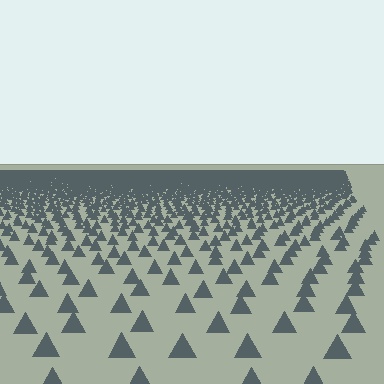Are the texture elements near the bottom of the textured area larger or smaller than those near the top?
Larger. Near the bottom, elements are closer to the viewer and appear at a bigger on-screen size.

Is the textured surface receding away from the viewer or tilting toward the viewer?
The surface is receding away from the viewer. Texture elements get smaller and denser toward the top.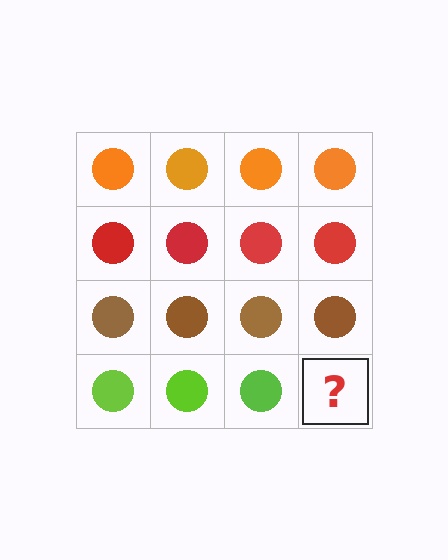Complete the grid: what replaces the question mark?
The question mark should be replaced with a lime circle.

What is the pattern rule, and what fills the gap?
The rule is that each row has a consistent color. The gap should be filled with a lime circle.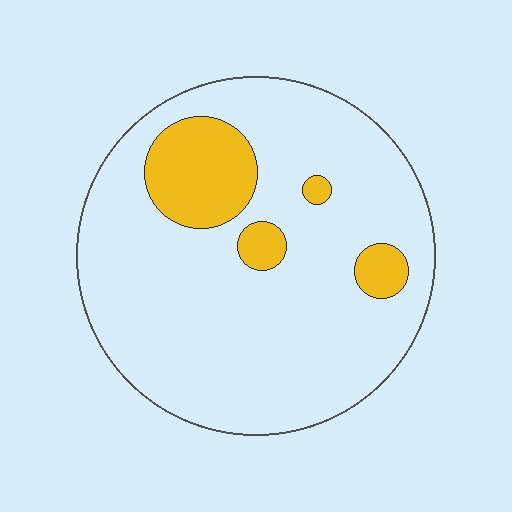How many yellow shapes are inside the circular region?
4.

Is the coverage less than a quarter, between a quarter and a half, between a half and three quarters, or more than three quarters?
Less than a quarter.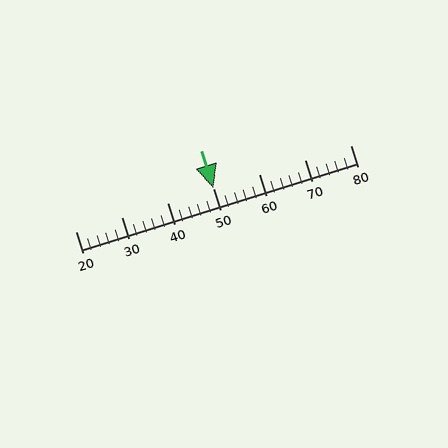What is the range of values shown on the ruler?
The ruler shows values from 20 to 80.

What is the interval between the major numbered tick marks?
The major tick marks are spaced 10 units apart.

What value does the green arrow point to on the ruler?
The green arrow points to approximately 50.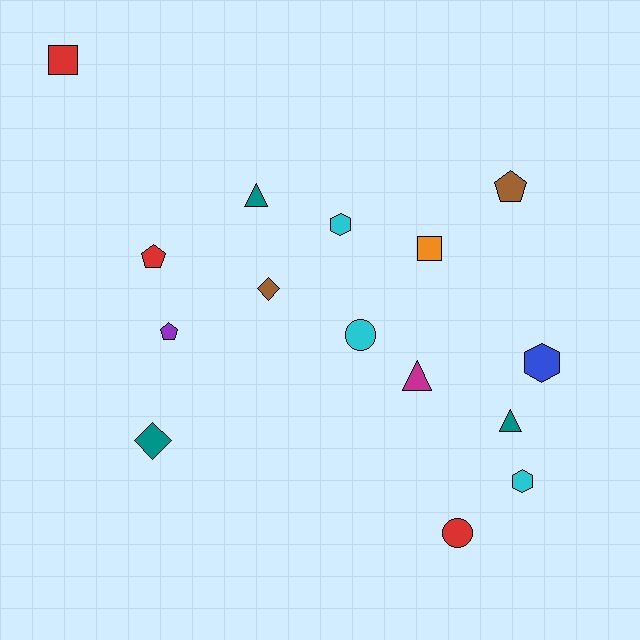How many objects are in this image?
There are 15 objects.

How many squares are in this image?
There are 2 squares.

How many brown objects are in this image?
There are 2 brown objects.